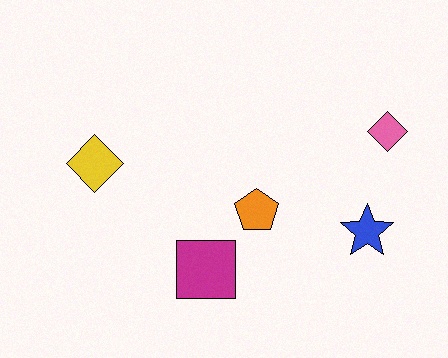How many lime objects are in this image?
There are no lime objects.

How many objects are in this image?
There are 5 objects.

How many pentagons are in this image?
There is 1 pentagon.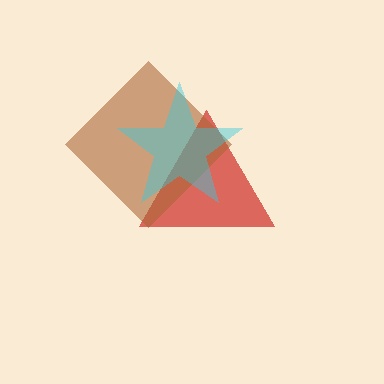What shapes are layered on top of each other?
The layered shapes are: a red triangle, a brown diamond, a cyan star.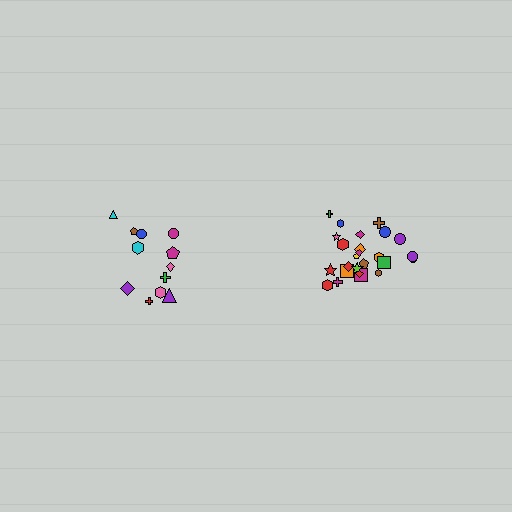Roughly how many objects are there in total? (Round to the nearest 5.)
Roughly 35 objects in total.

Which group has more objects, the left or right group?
The right group.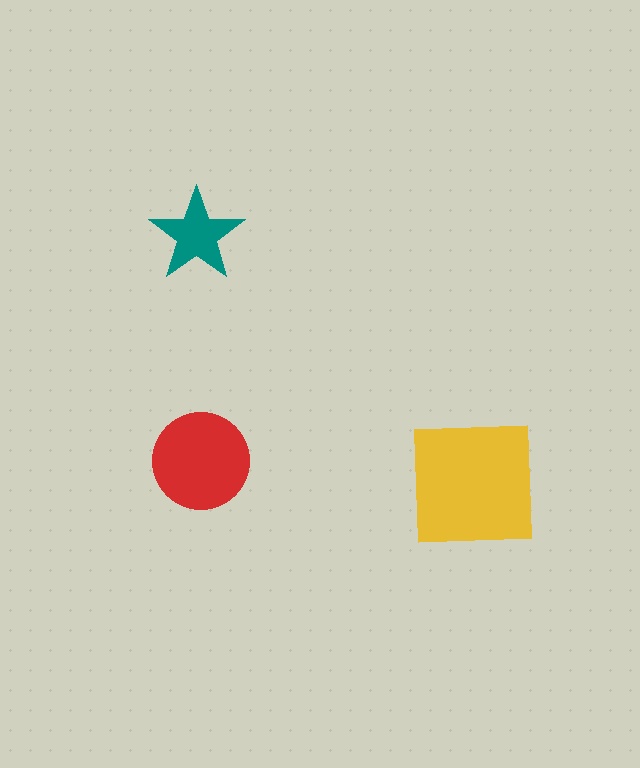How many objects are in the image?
There are 3 objects in the image.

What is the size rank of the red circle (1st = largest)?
2nd.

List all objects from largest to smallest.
The yellow square, the red circle, the teal star.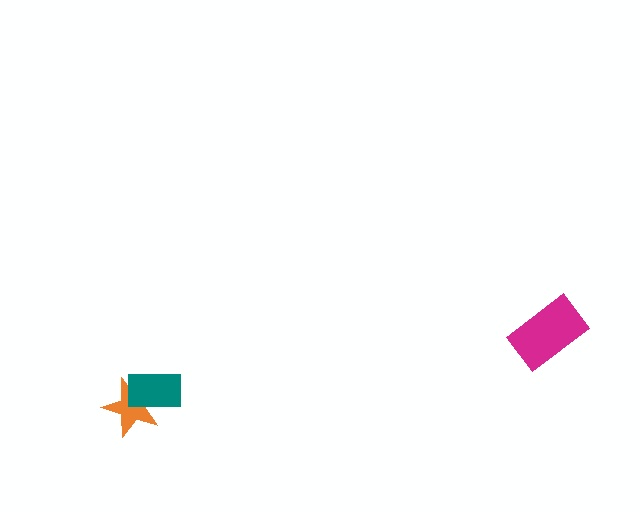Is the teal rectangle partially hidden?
No, no other shape covers it.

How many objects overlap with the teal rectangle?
1 object overlaps with the teal rectangle.